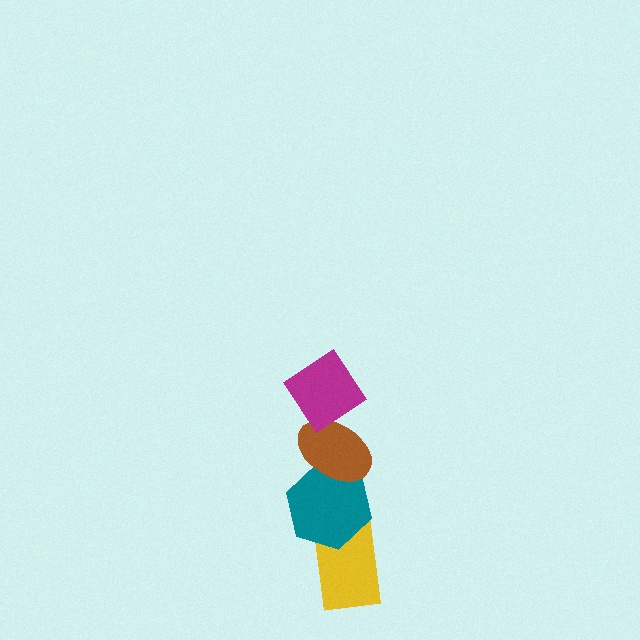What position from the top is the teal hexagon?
The teal hexagon is 3rd from the top.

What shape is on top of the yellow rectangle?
The teal hexagon is on top of the yellow rectangle.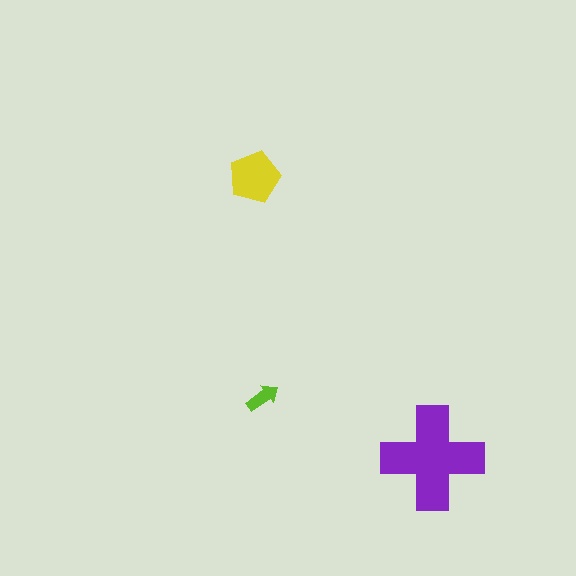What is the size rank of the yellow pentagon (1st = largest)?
2nd.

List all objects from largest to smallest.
The purple cross, the yellow pentagon, the lime arrow.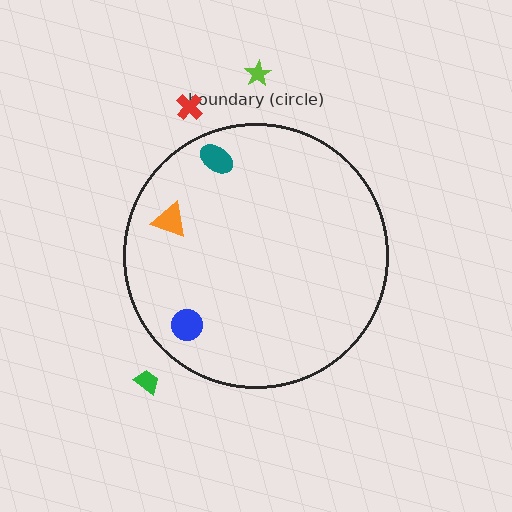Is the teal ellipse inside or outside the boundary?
Inside.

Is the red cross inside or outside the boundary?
Outside.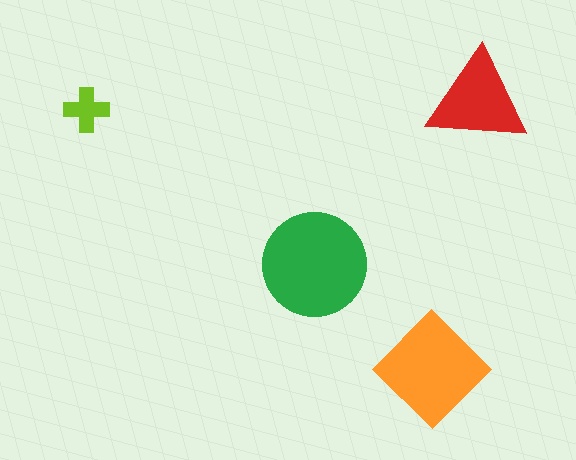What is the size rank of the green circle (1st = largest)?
1st.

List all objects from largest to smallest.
The green circle, the orange diamond, the red triangle, the lime cross.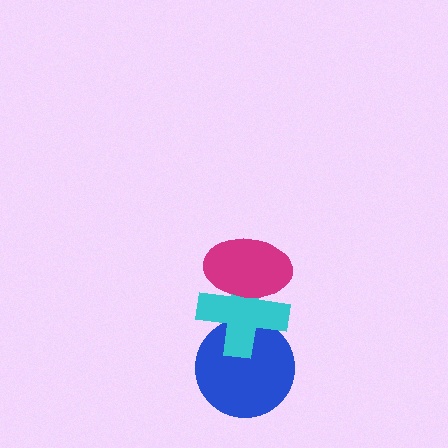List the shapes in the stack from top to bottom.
From top to bottom: the magenta ellipse, the cyan cross, the blue circle.